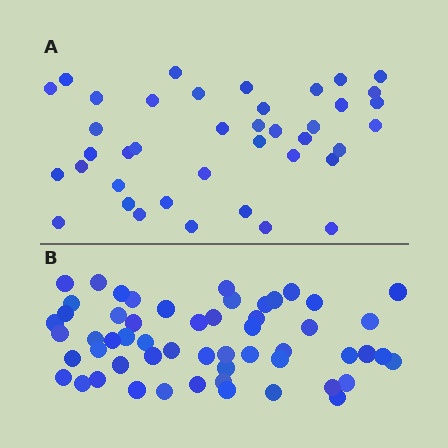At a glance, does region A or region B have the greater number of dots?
Region B (the bottom region) has more dots.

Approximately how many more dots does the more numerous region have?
Region B has approximately 15 more dots than region A.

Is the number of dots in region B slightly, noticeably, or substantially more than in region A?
Region B has noticeably more, but not dramatically so. The ratio is roughly 1.4 to 1.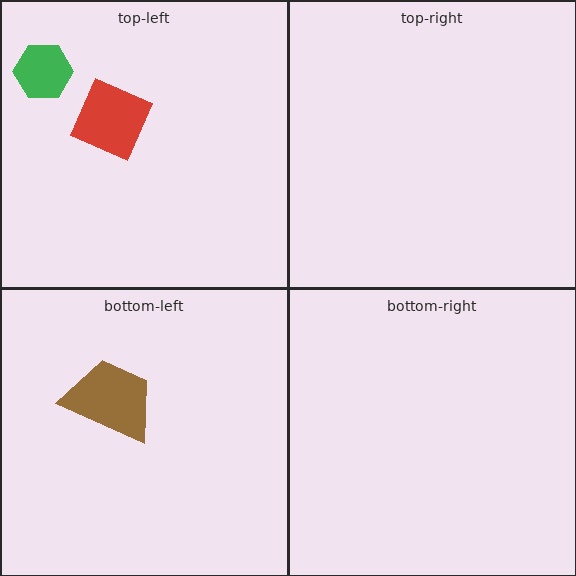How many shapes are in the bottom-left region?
1.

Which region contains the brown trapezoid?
The bottom-left region.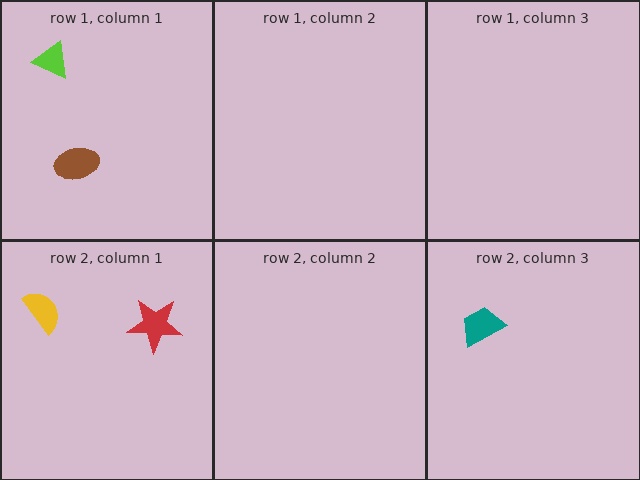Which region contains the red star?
The row 2, column 1 region.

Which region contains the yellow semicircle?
The row 2, column 1 region.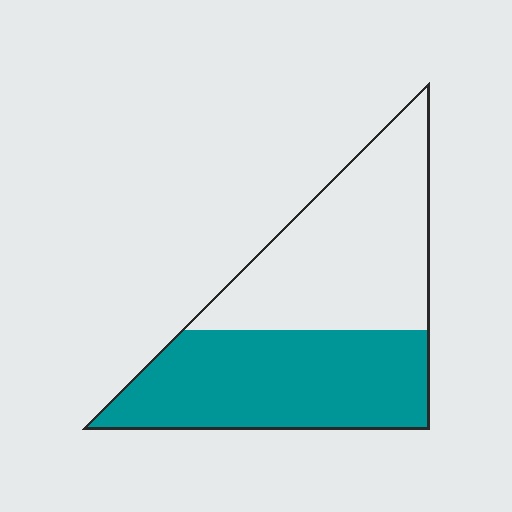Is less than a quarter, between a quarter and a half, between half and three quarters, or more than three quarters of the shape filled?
Between a quarter and a half.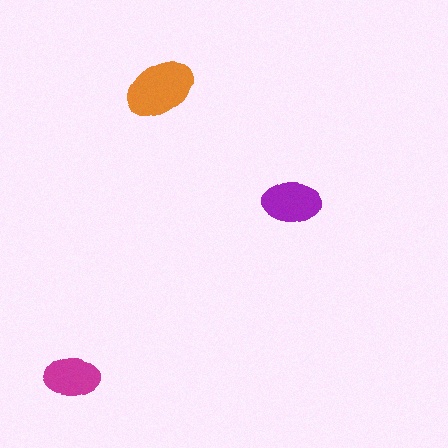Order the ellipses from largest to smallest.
the orange one, the purple one, the magenta one.